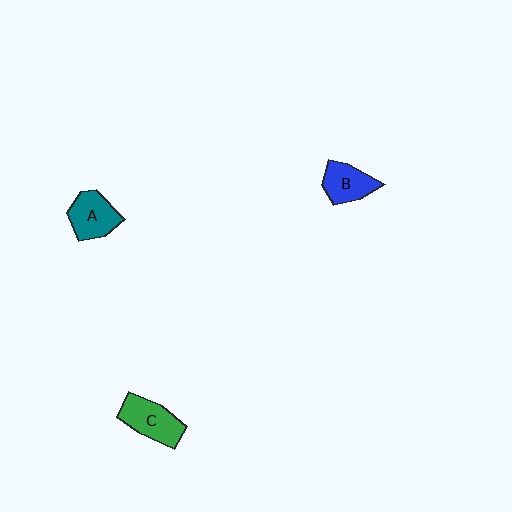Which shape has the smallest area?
Shape B (blue).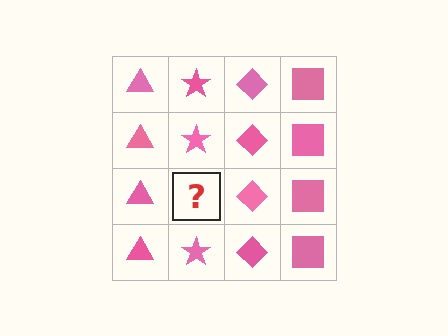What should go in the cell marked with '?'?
The missing cell should contain a pink star.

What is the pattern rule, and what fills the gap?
The rule is that each column has a consistent shape. The gap should be filled with a pink star.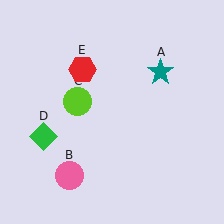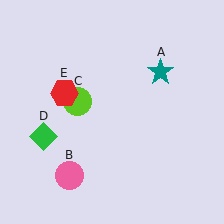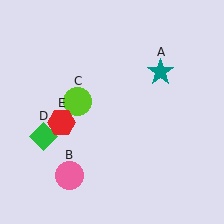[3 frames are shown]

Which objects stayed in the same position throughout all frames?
Teal star (object A) and pink circle (object B) and lime circle (object C) and green diamond (object D) remained stationary.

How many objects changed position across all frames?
1 object changed position: red hexagon (object E).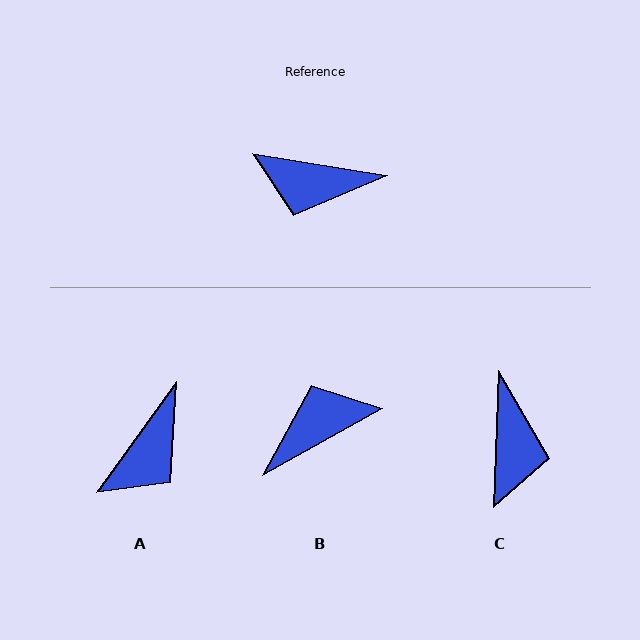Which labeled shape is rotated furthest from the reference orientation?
B, about 142 degrees away.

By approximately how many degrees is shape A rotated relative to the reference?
Approximately 64 degrees counter-clockwise.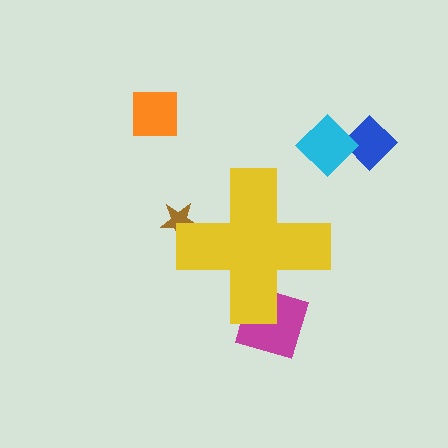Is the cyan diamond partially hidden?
No, the cyan diamond is fully visible.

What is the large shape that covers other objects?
A yellow cross.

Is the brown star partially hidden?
Yes, the brown star is partially hidden behind the yellow cross.